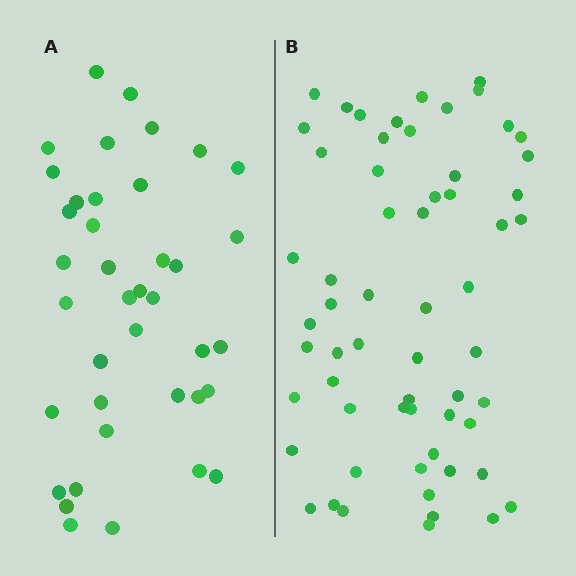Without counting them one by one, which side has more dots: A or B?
Region B (the right region) has more dots.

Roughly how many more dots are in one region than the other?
Region B has approximately 20 more dots than region A.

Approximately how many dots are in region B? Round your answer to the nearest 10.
About 60 dots.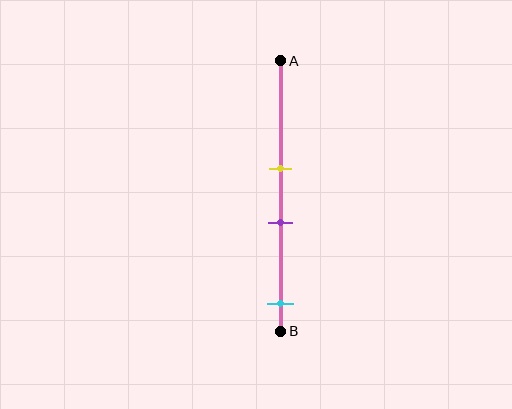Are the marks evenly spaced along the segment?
No, the marks are not evenly spaced.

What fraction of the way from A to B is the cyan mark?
The cyan mark is approximately 90% (0.9) of the way from A to B.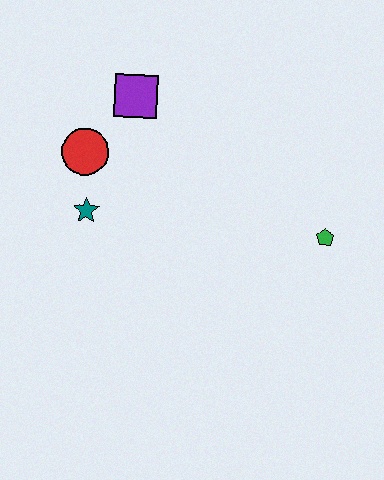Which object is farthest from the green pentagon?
The red circle is farthest from the green pentagon.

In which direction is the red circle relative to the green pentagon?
The red circle is to the left of the green pentagon.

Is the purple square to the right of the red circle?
Yes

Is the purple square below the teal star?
No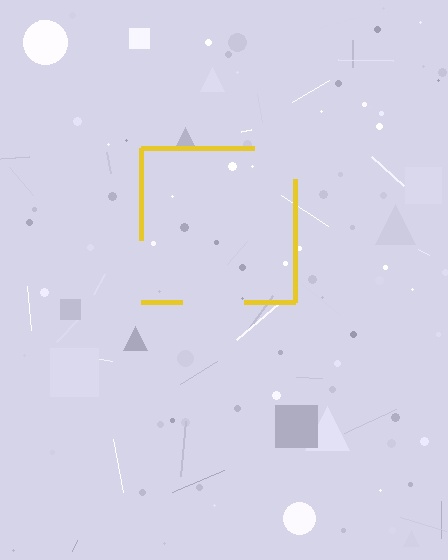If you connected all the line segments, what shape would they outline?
They would outline a square.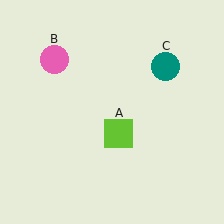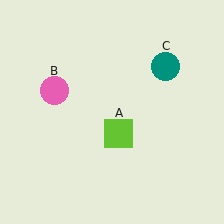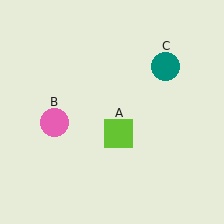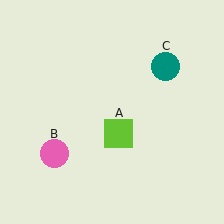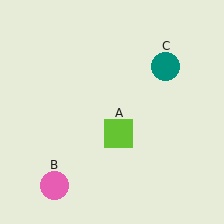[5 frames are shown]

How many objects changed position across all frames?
1 object changed position: pink circle (object B).